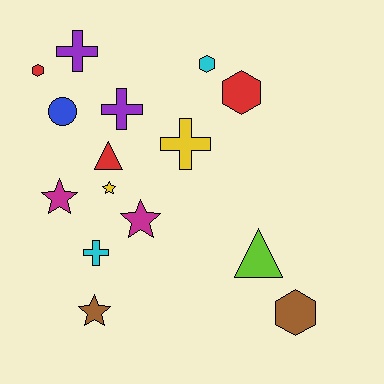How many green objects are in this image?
There are no green objects.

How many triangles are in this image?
There are 2 triangles.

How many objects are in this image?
There are 15 objects.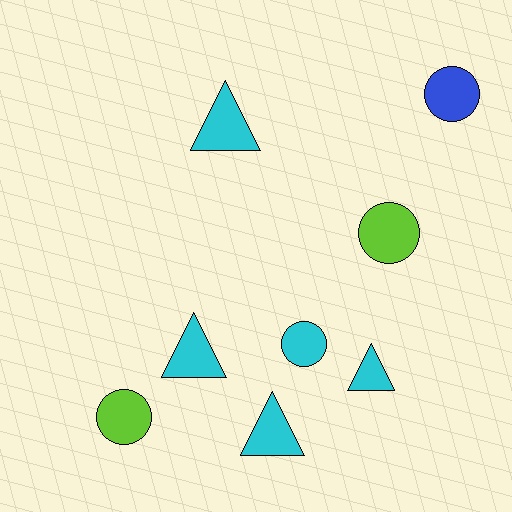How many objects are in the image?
There are 8 objects.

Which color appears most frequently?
Cyan, with 5 objects.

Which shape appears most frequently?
Circle, with 4 objects.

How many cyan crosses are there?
There are no cyan crosses.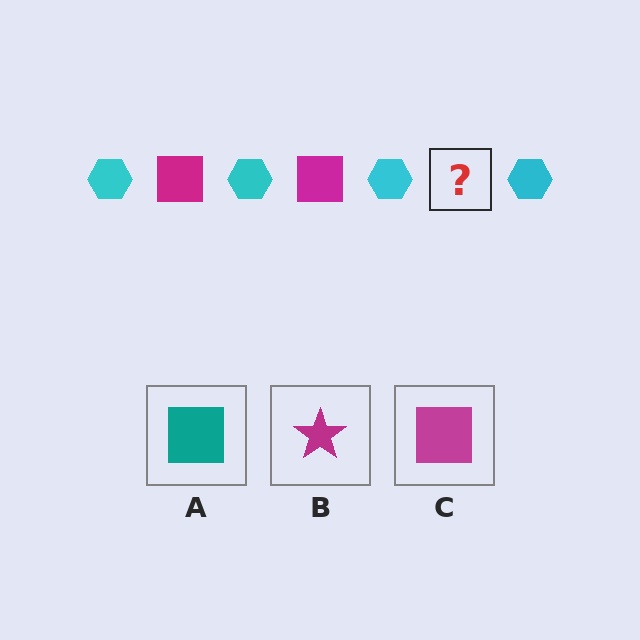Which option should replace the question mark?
Option C.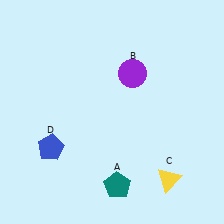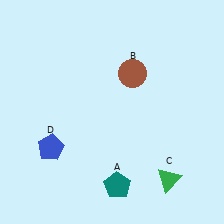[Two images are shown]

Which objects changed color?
B changed from purple to brown. C changed from yellow to green.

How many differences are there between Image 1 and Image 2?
There are 2 differences between the two images.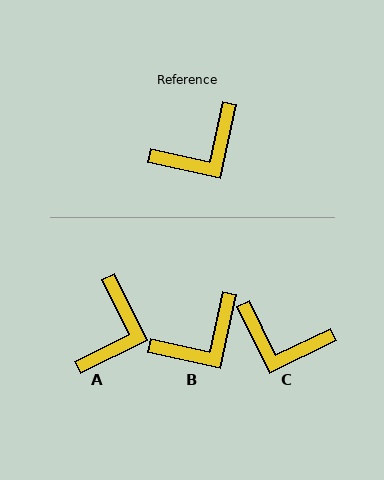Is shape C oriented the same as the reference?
No, it is off by about 52 degrees.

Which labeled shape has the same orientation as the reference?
B.